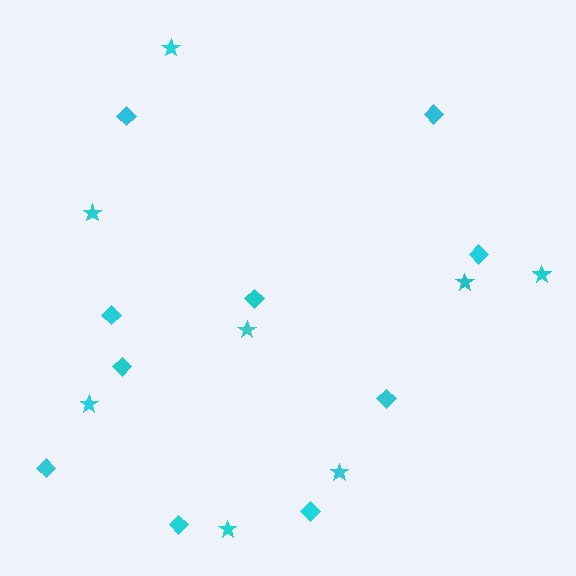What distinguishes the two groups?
There are 2 groups: one group of diamonds (10) and one group of stars (8).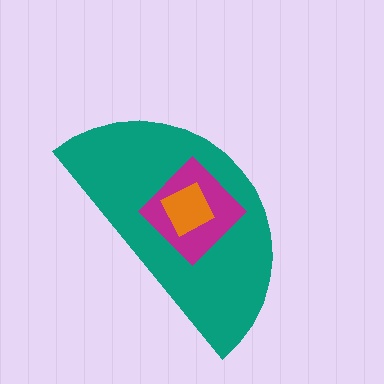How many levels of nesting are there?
3.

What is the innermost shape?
The orange square.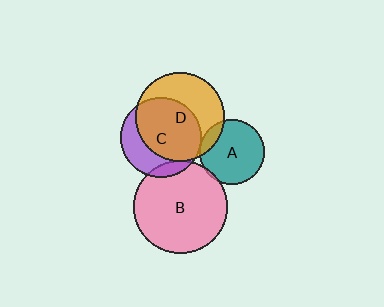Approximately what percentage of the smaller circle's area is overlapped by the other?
Approximately 15%.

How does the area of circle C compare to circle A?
Approximately 1.5 times.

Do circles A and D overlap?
Yes.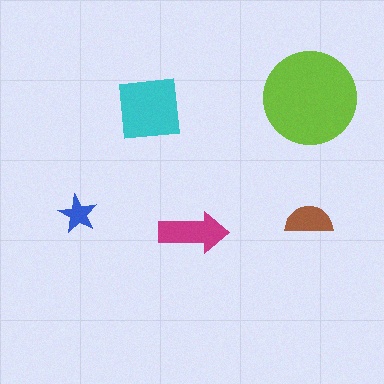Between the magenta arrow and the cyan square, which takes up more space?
The cyan square.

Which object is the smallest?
The blue star.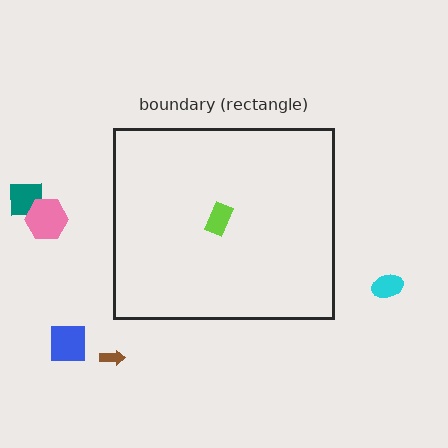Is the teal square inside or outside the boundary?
Outside.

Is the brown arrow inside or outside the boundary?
Outside.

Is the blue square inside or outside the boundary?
Outside.